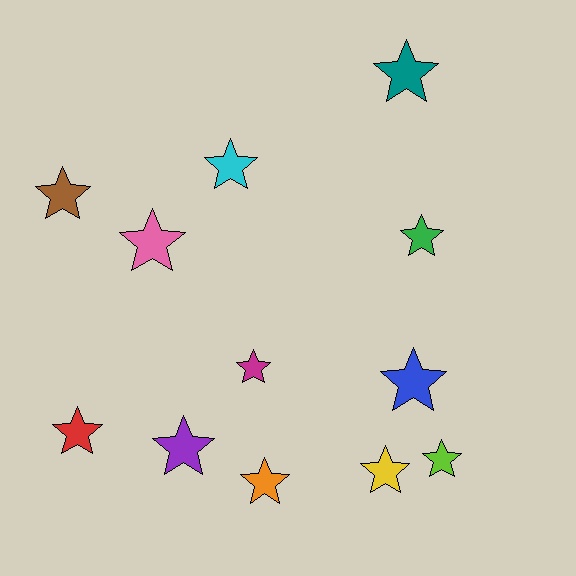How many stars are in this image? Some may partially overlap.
There are 12 stars.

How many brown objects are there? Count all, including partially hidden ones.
There is 1 brown object.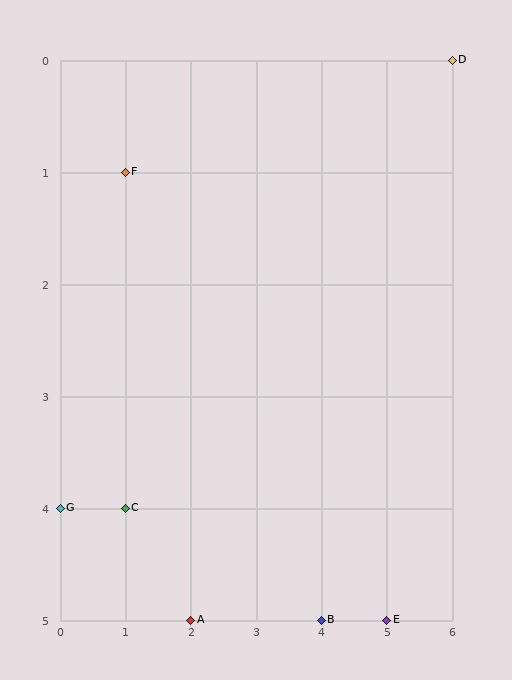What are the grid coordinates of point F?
Point F is at grid coordinates (1, 1).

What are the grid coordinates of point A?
Point A is at grid coordinates (2, 5).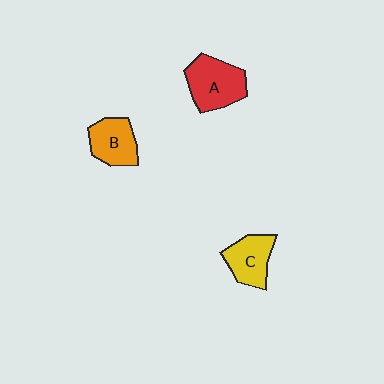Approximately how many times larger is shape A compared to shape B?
Approximately 1.3 times.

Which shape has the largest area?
Shape A (red).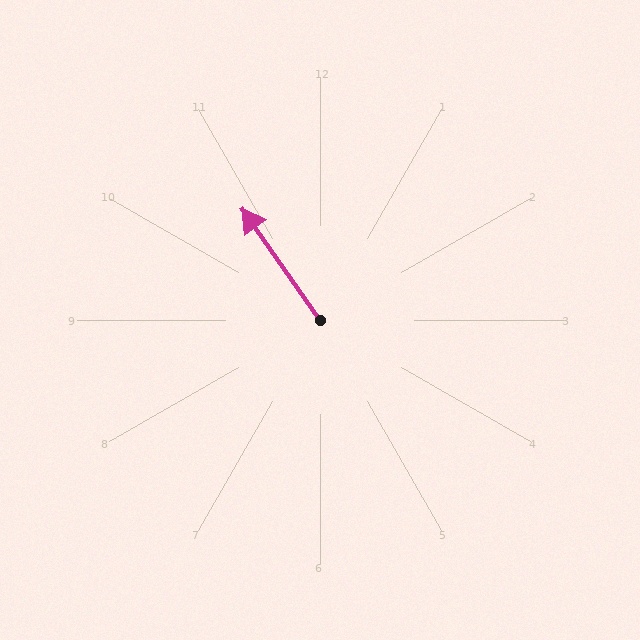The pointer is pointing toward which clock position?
Roughly 11 o'clock.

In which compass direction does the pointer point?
Northwest.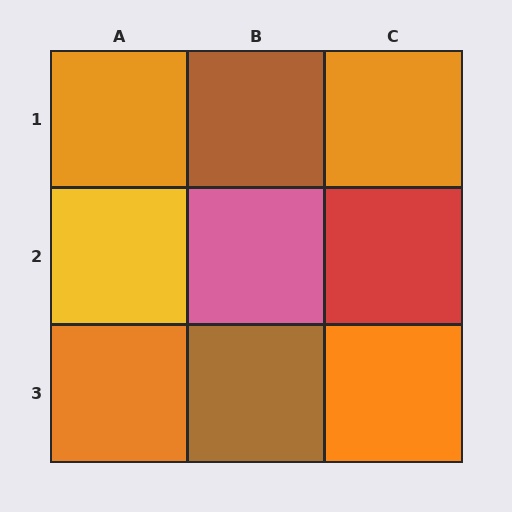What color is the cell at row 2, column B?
Pink.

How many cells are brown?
2 cells are brown.